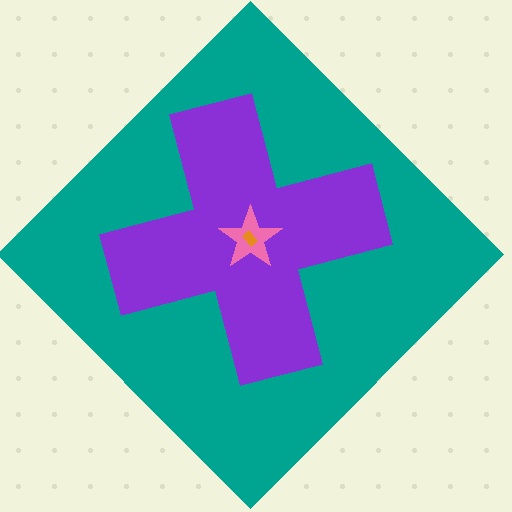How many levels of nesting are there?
4.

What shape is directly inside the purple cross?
The pink star.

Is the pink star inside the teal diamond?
Yes.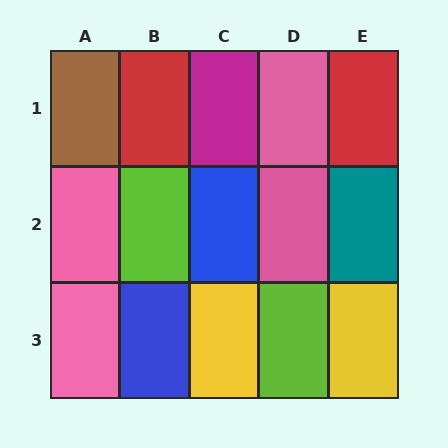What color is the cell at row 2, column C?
Blue.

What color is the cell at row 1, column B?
Red.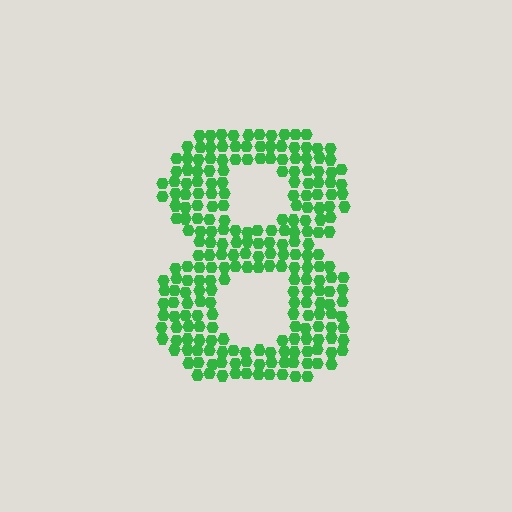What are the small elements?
The small elements are hexagons.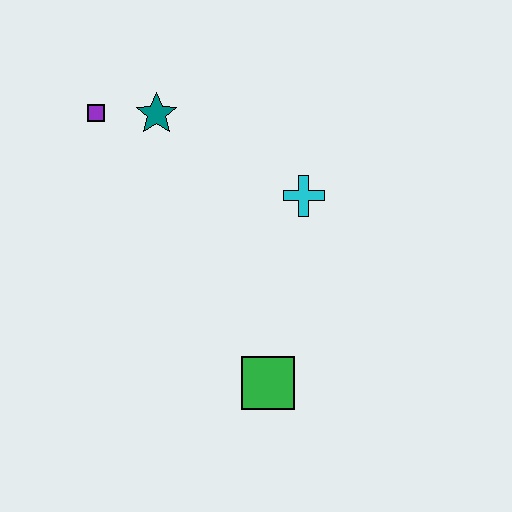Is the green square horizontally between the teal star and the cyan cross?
Yes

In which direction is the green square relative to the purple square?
The green square is below the purple square.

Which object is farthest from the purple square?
The green square is farthest from the purple square.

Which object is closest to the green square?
The cyan cross is closest to the green square.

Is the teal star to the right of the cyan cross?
No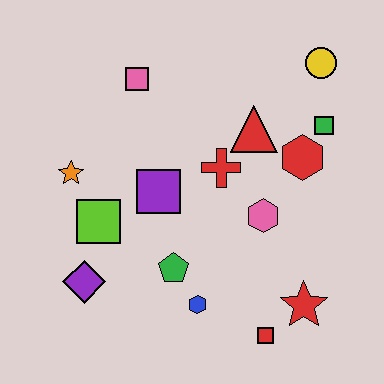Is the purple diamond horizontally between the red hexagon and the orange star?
Yes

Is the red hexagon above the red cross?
Yes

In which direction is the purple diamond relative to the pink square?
The purple diamond is below the pink square.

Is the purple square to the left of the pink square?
No